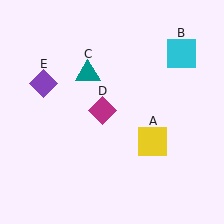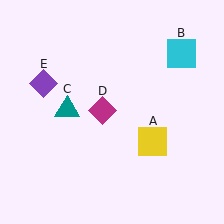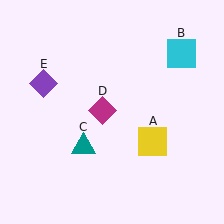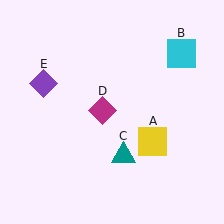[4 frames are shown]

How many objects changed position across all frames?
1 object changed position: teal triangle (object C).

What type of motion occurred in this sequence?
The teal triangle (object C) rotated counterclockwise around the center of the scene.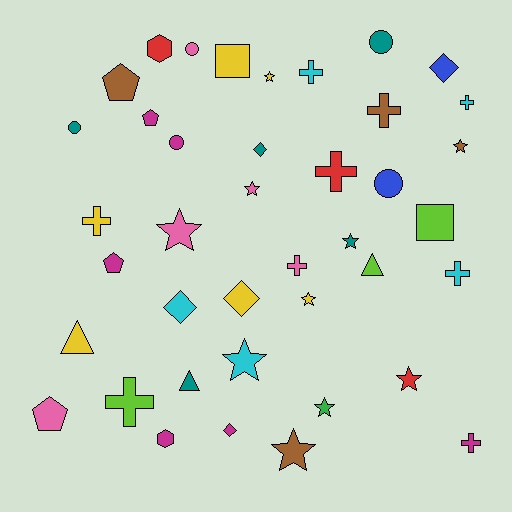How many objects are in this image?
There are 40 objects.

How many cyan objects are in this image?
There are 5 cyan objects.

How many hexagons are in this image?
There are 2 hexagons.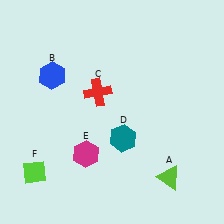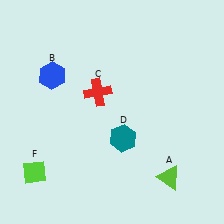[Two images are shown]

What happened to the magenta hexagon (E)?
The magenta hexagon (E) was removed in Image 2. It was in the bottom-left area of Image 1.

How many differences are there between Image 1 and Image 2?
There is 1 difference between the two images.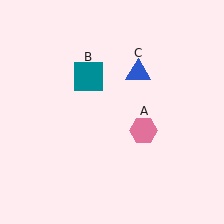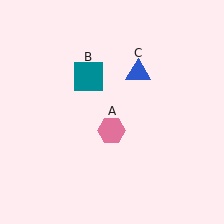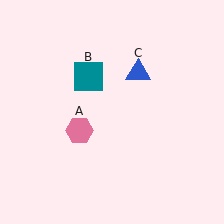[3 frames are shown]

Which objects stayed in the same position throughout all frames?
Teal square (object B) and blue triangle (object C) remained stationary.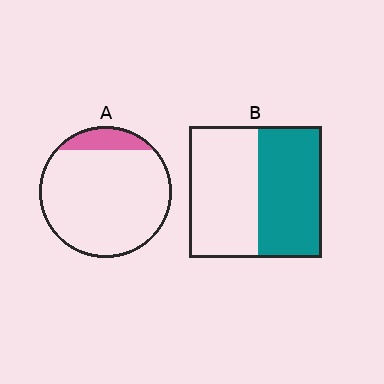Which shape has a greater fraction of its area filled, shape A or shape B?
Shape B.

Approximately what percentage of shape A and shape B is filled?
A is approximately 10% and B is approximately 50%.